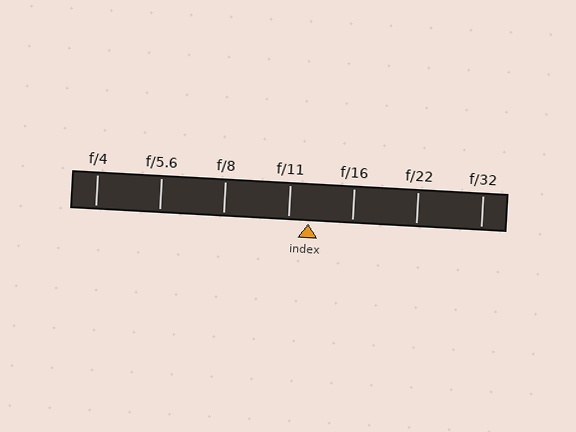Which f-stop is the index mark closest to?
The index mark is closest to f/11.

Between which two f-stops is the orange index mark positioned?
The index mark is between f/11 and f/16.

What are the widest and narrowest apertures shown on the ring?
The widest aperture shown is f/4 and the narrowest is f/32.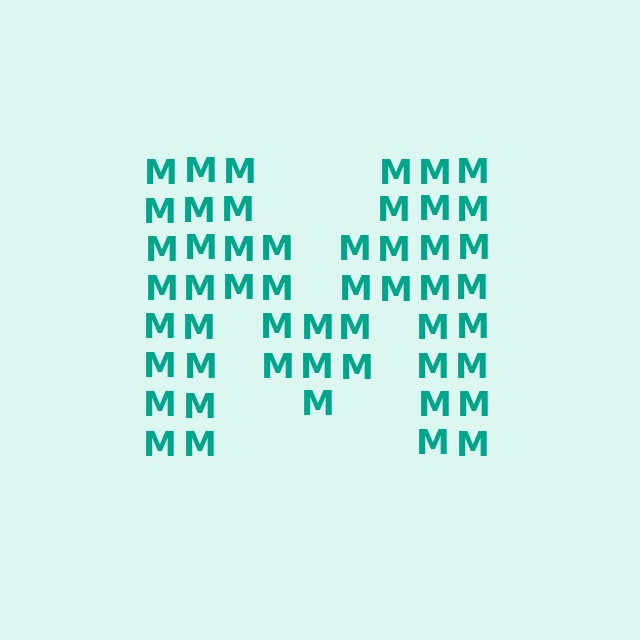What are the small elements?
The small elements are letter M's.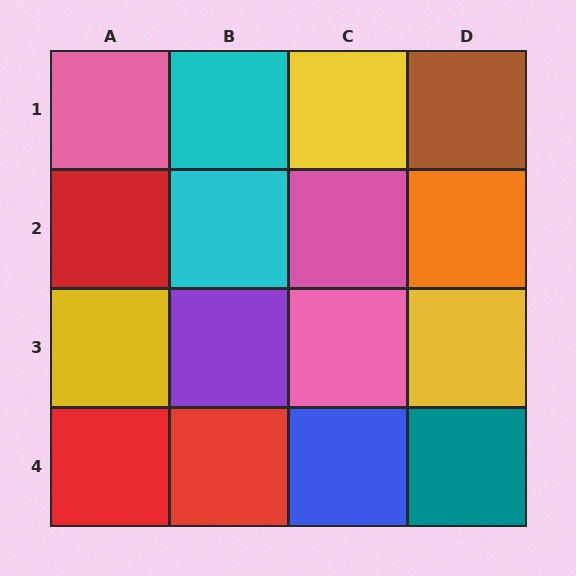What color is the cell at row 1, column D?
Brown.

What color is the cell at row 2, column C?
Pink.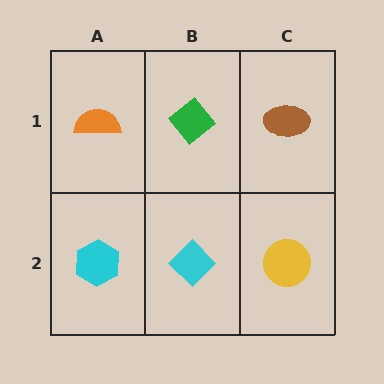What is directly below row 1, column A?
A cyan hexagon.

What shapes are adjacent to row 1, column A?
A cyan hexagon (row 2, column A), a green diamond (row 1, column B).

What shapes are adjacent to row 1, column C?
A yellow circle (row 2, column C), a green diamond (row 1, column B).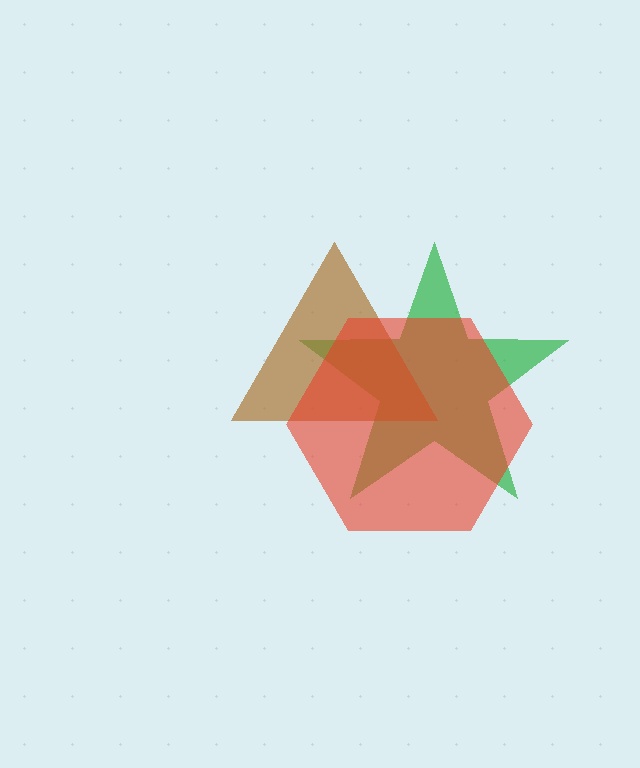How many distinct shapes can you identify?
There are 3 distinct shapes: a green star, a brown triangle, a red hexagon.